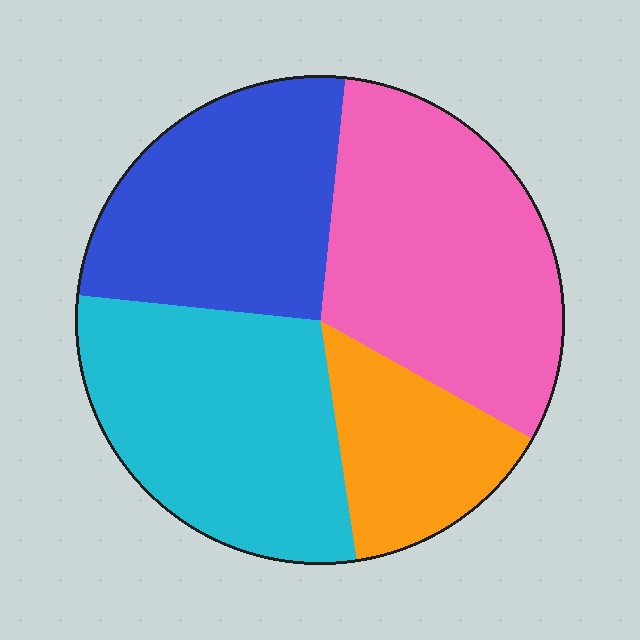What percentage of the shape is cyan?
Cyan covers around 30% of the shape.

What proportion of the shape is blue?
Blue covers 25% of the shape.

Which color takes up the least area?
Orange, at roughly 15%.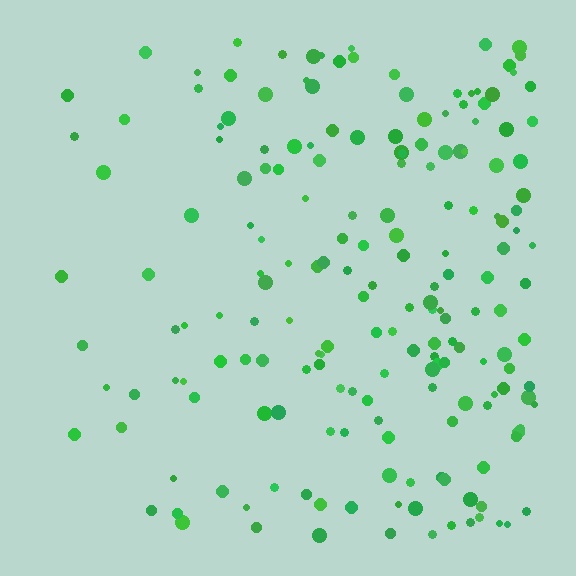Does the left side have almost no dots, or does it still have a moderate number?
Still a moderate number, just noticeably fewer than the right.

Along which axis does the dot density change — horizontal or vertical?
Horizontal.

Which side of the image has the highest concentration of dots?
The right.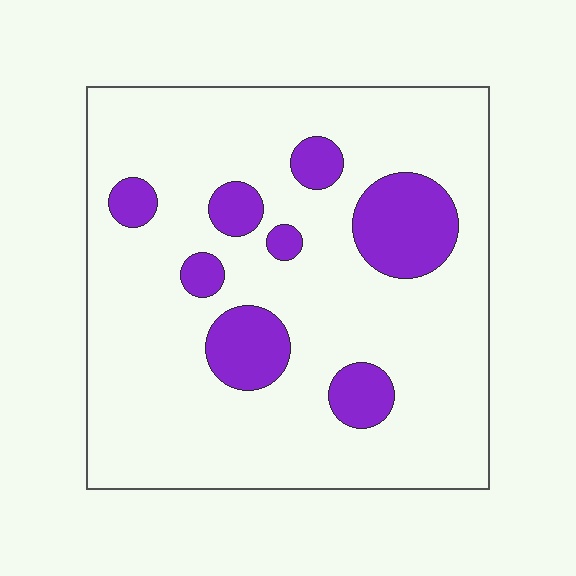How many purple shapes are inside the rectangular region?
8.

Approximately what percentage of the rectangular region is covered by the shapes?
Approximately 15%.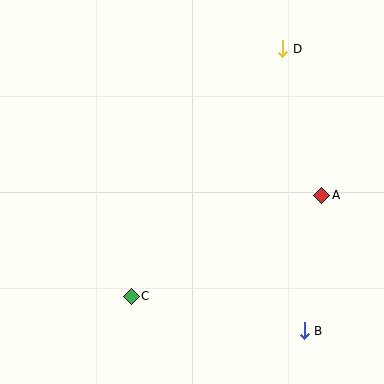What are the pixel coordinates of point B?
Point B is at (304, 331).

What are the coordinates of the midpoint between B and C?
The midpoint between B and C is at (218, 314).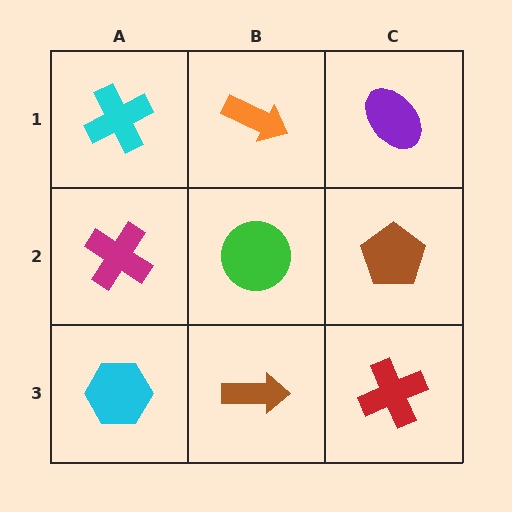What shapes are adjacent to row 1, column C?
A brown pentagon (row 2, column C), an orange arrow (row 1, column B).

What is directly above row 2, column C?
A purple ellipse.